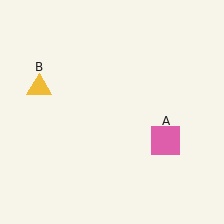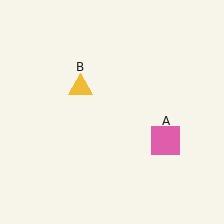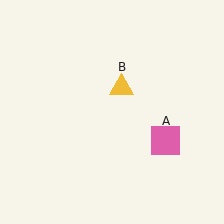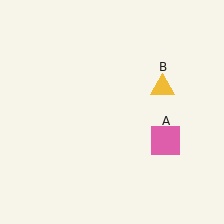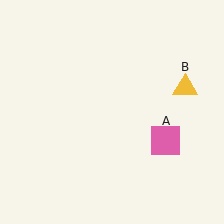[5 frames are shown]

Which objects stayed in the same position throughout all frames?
Pink square (object A) remained stationary.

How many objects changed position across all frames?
1 object changed position: yellow triangle (object B).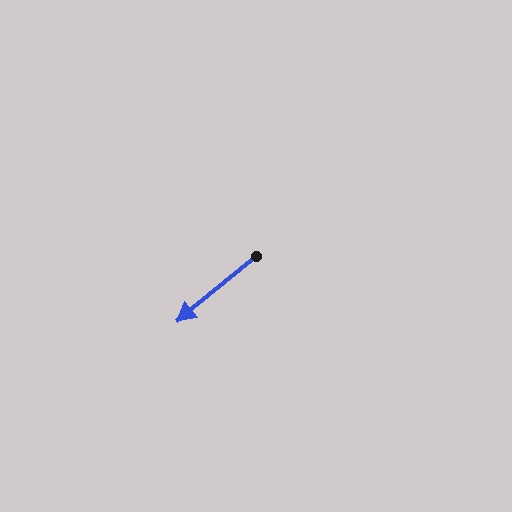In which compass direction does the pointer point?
Southwest.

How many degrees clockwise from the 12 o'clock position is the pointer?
Approximately 231 degrees.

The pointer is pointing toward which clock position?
Roughly 8 o'clock.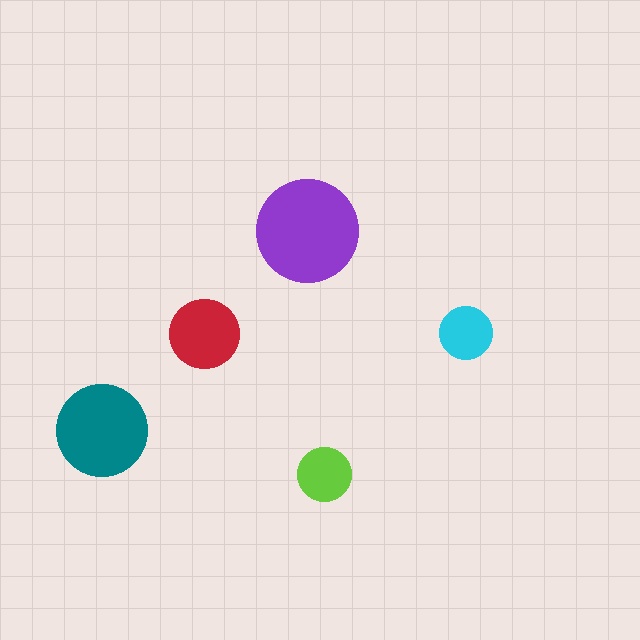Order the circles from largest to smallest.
the purple one, the teal one, the red one, the lime one, the cyan one.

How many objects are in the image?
There are 5 objects in the image.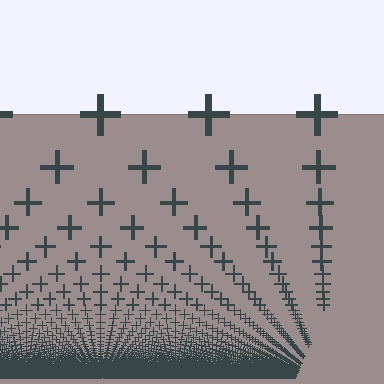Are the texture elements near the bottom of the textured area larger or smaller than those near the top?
Smaller. The gradient is inverted — elements near the bottom are smaller and denser.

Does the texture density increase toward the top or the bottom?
Density increases toward the bottom.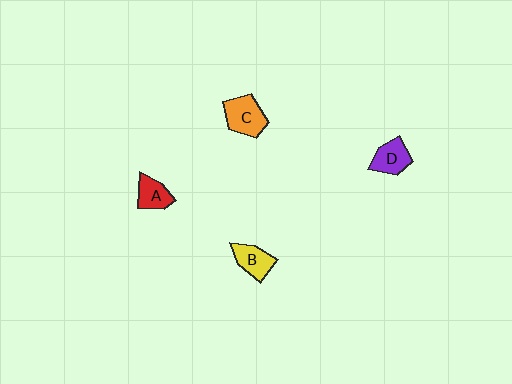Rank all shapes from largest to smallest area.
From largest to smallest: C (orange), D (purple), B (yellow), A (red).